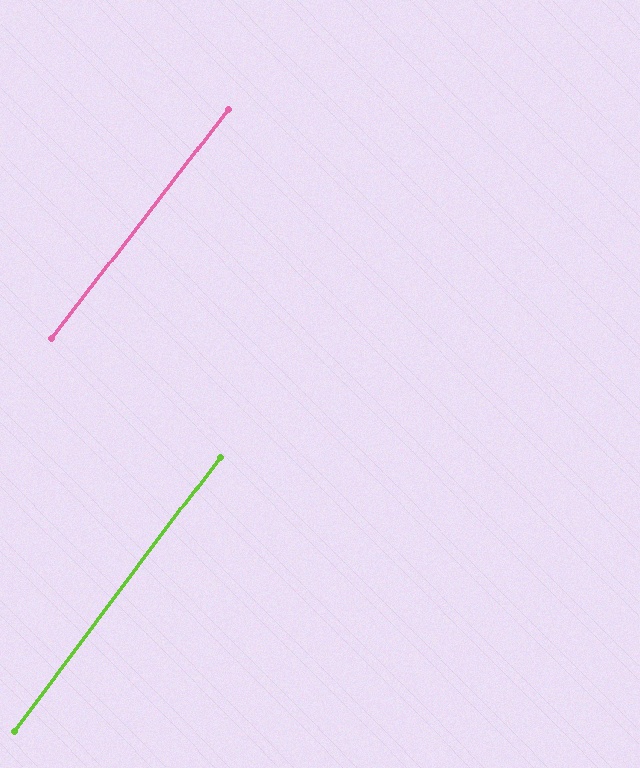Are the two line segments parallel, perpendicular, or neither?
Parallel — their directions differ by only 0.6°.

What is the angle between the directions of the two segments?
Approximately 1 degree.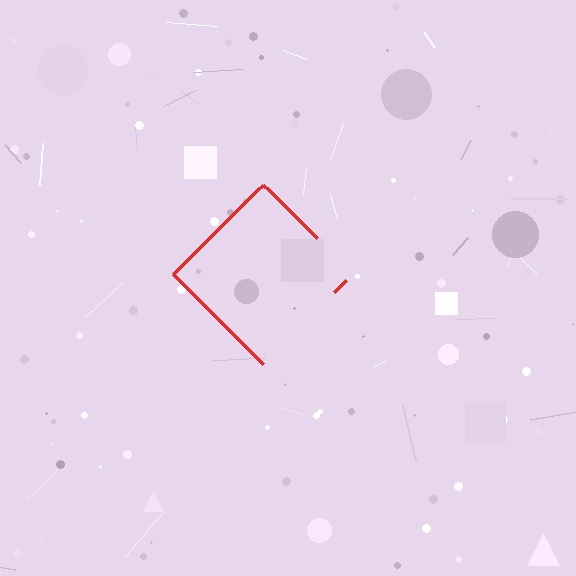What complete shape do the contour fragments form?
The contour fragments form a diamond.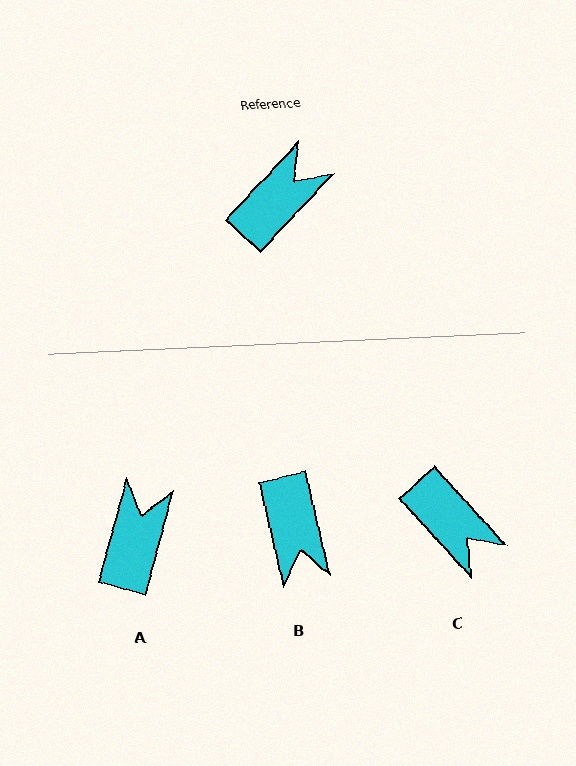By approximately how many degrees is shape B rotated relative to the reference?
Approximately 124 degrees clockwise.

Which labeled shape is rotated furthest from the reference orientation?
B, about 124 degrees away.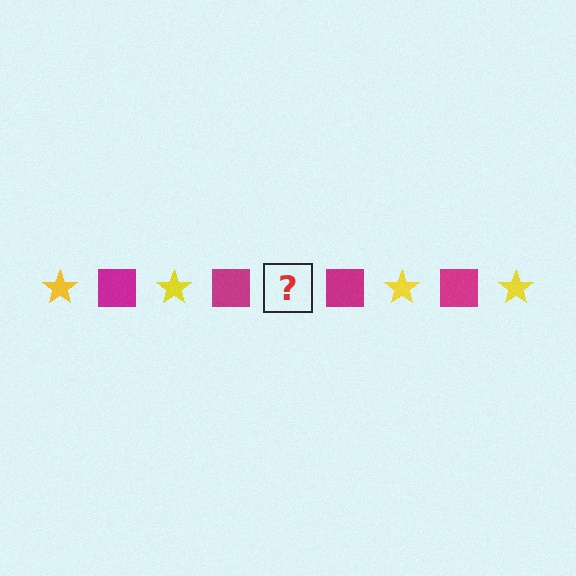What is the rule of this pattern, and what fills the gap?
The rule is that the pattern alternates between yellow star and magenta square. The gap should be filled with a yellow star.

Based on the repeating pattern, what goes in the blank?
The blank should be a yellow star.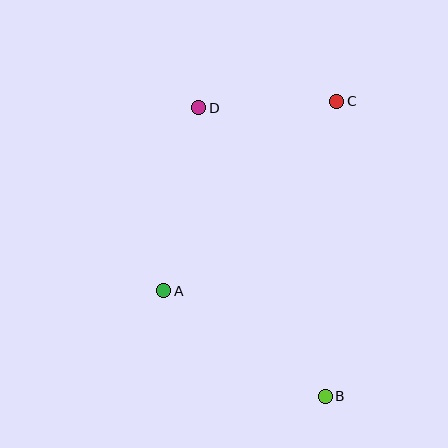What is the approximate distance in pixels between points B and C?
The distance between B and C is approximately 295 pixels.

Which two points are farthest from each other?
Points B and D are farthest from each other.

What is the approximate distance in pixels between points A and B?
The distance between A and B is approximately 193 pixels.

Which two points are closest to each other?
Points C and D are closest to each other.